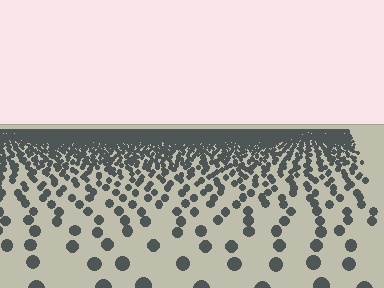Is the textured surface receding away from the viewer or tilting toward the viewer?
The surface is receding away from the viewer. Texture elements get smaller and denser toward the top.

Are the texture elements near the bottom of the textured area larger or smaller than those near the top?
Larger. Near the bottom, elements are closer to the viewer and appear at a bigger on-screen size.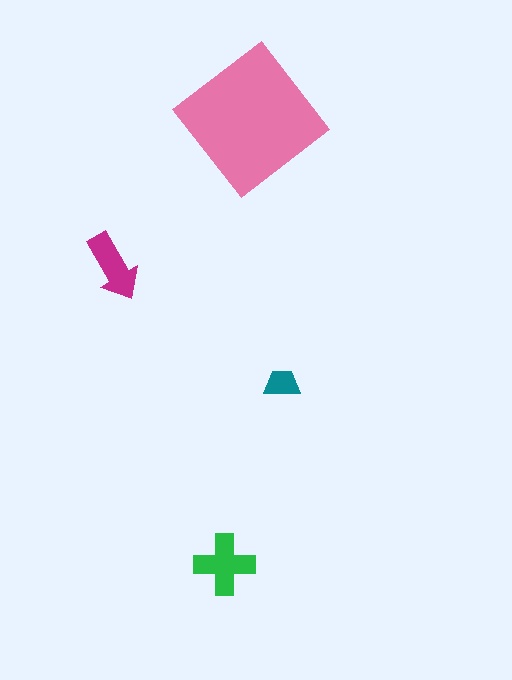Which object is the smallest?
The teal trapezoid.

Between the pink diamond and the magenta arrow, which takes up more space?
The pink diamond.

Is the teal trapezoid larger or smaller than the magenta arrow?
Smaller.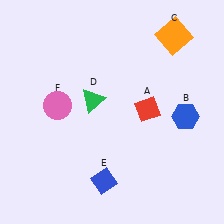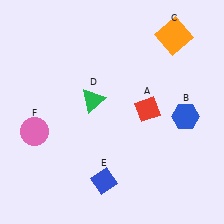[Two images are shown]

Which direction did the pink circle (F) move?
The pink circle (F) moved down.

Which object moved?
The pink circle (F) moved down.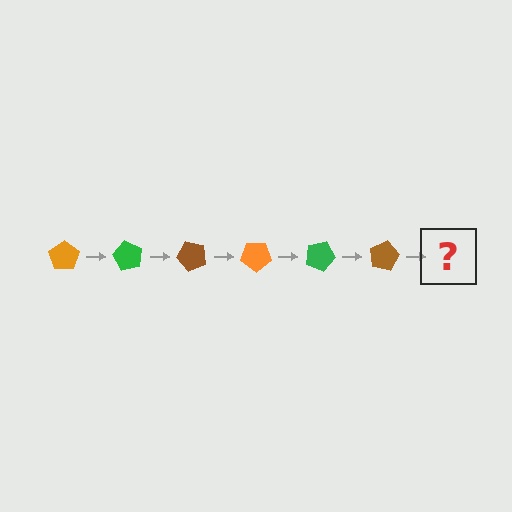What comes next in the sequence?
The next element should be an orange pentagon, rotated 360 degrees from the start.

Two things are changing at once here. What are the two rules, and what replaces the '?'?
The two rules are that it rotates 60 degrees each step and the color cycles through orange, green, and brown. The '?' should be an orange pentagon, rotated 360 degrees from the start.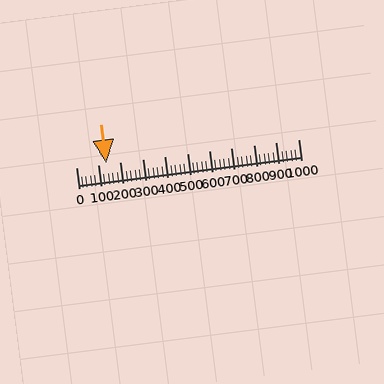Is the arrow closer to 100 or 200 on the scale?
The arrow is closer to 100.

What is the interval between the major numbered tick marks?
The major tick marks are spaced 100 units apart.